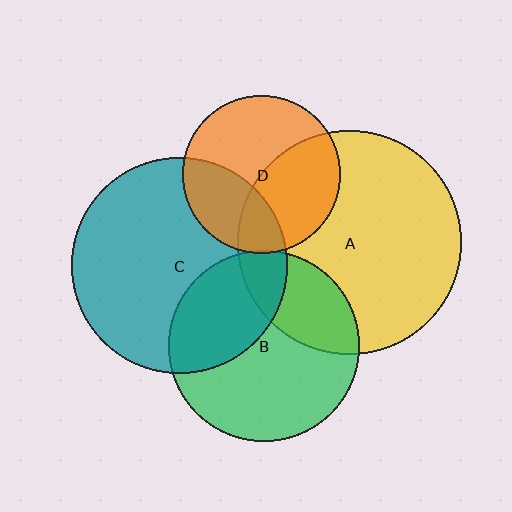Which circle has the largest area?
Circle A (yellow).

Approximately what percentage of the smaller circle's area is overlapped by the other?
Approximately 35%.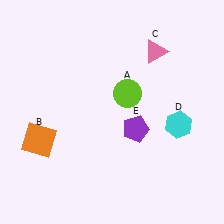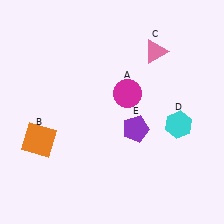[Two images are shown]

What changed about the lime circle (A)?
In Image 1, A is lime. In Image 2, it changed to magenta.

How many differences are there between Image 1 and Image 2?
There is 1 difference between the two images.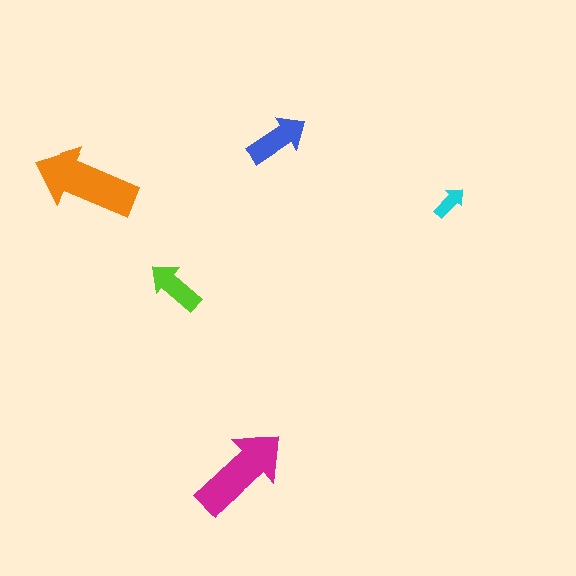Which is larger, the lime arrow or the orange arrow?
The orange one.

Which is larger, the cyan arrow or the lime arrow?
The lime one.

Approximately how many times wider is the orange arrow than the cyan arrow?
About 3 times wider.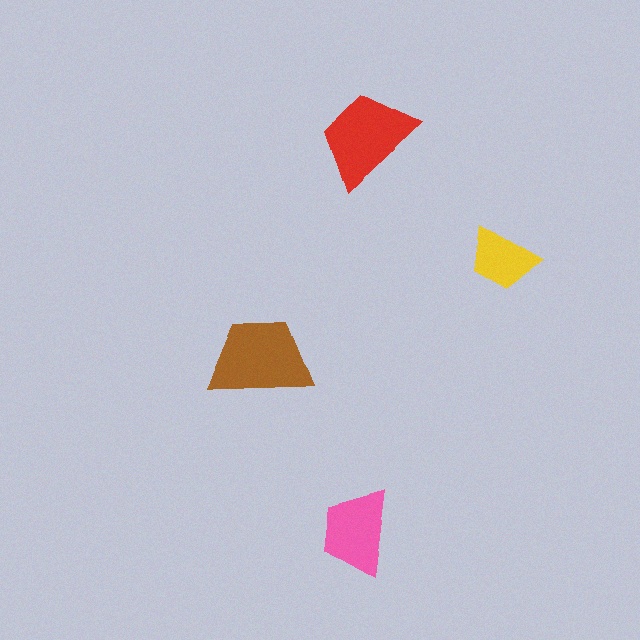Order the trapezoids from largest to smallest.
the brown one, the red one, the pink one, the yellow one.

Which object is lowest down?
The pink trapezoid is bottommost.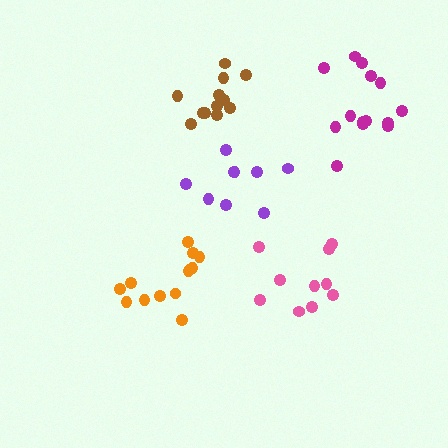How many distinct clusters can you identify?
There are 5 distinct clusters.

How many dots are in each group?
Group 1: 14 dots, Group 2: 12 dots, Group 3: 10 dots, Group 4: 13 dots, Group 5: 9 dots (58 total).